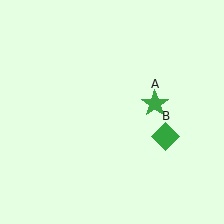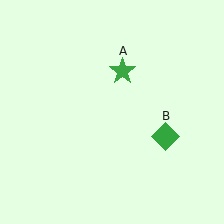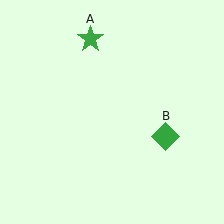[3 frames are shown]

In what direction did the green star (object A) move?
The green star (object A) moved up and to the left.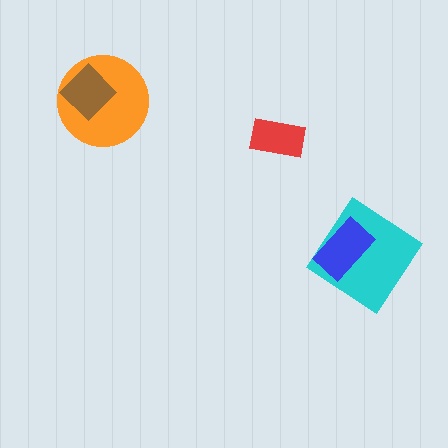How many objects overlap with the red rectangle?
0 objects overlap with the red rectangle.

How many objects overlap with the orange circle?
1 object overlaps with the orange circle.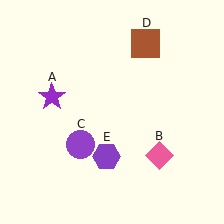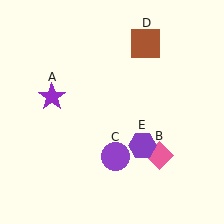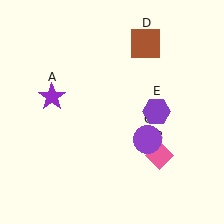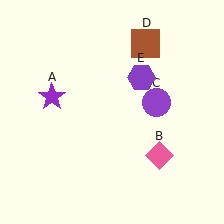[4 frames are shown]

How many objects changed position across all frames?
2 objects changed position: purple circle (object C), purple hexagon (object E).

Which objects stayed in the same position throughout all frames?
Purple star (object A) and pink diamond (object B) and brown square (object D) remained stationary.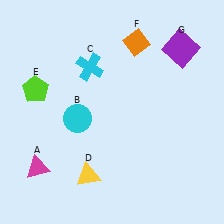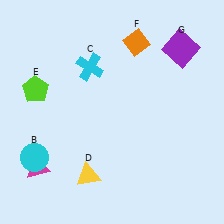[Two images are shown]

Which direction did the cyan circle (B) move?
The cyan circle (B) moved left.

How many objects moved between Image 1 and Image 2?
1 object moved between the two images.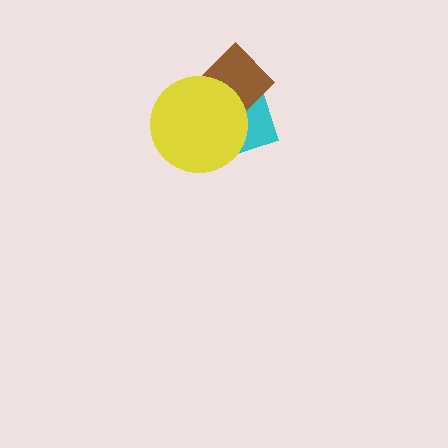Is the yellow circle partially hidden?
No, no other shape covers it.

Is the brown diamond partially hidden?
Yes, it is partially covered by another shape.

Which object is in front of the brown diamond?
The yellow circle is in front of the brown diamond.